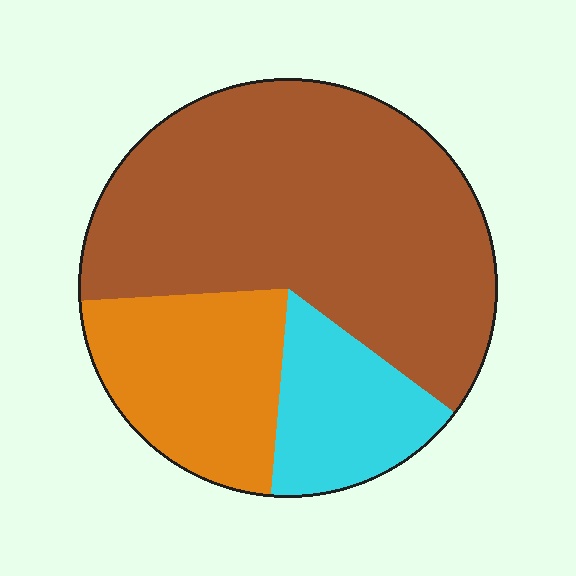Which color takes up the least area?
Cyan, at roughly 15%.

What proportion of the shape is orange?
Orange takes up about one quarter (1/4) of the shape.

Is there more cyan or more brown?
Brown.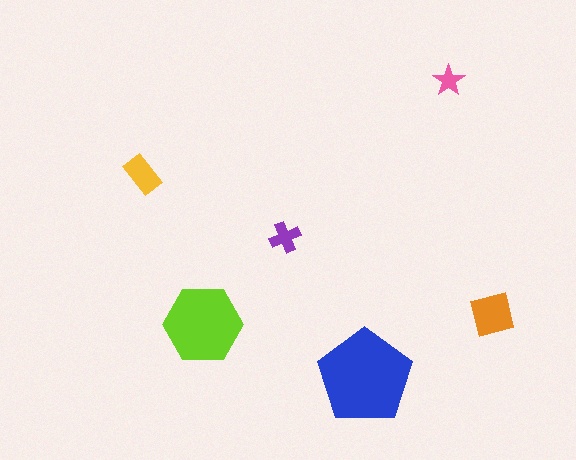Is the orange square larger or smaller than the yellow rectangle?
Larger.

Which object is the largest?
The blue pentagon.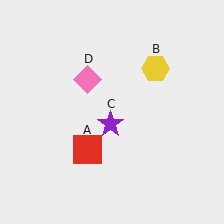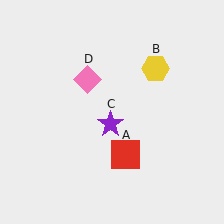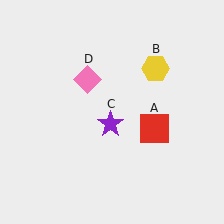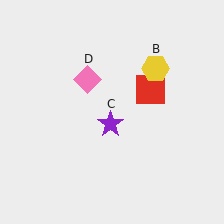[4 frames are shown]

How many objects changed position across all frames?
1 object changed position: red square (object A).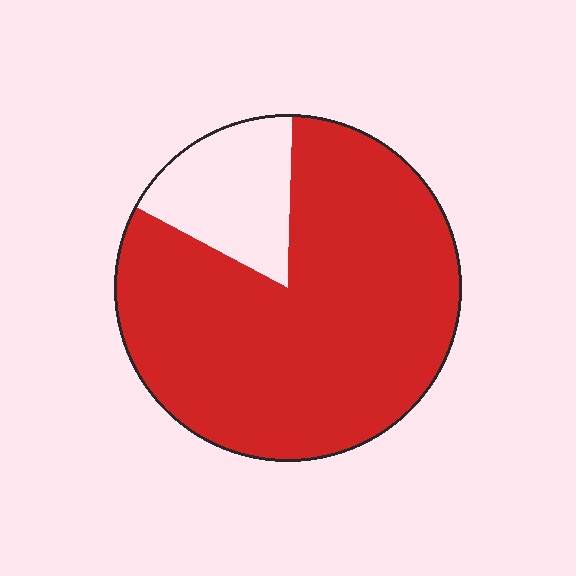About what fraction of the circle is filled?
About five sixths (5/6).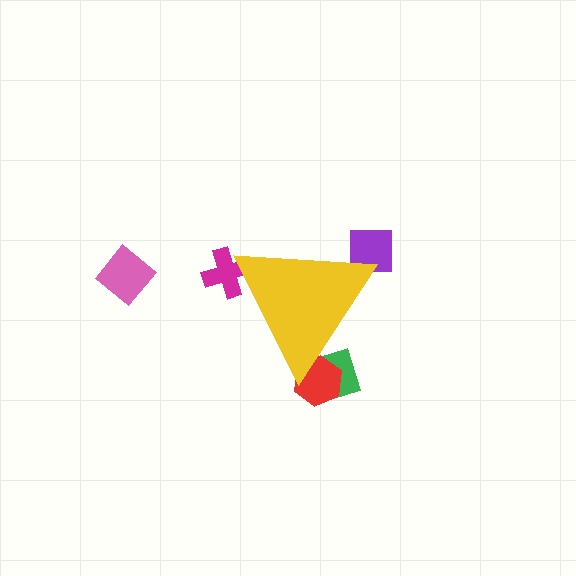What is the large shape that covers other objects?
A yellow triangle.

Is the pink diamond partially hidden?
No, the pink diamond is fully visible.